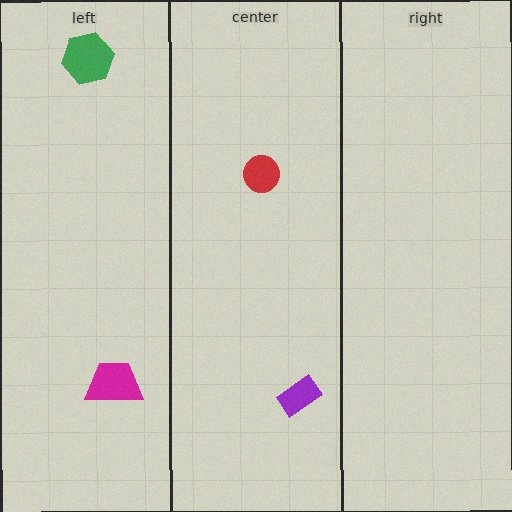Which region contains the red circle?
The center region.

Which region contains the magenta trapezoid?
The left region.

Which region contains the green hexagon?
The left region.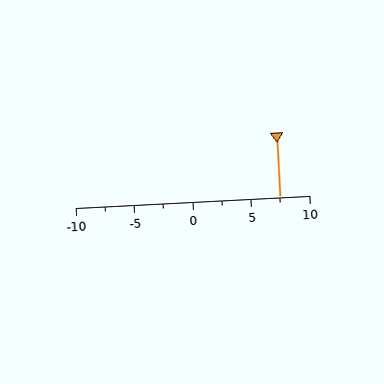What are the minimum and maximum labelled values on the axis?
The axis runs from -10 to 10.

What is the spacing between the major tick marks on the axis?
The major ticks are spaced 5 apart.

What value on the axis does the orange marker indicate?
The marker indicates approximately 7.5.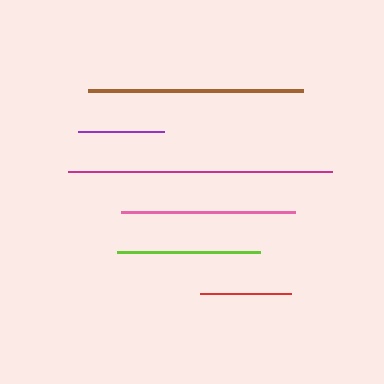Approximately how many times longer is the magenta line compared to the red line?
The magenta line is approximately 2.9 times the length of the red line.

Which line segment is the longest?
The magenta line is the longest at approximately 264 pixels.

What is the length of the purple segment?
The purple segment is approximately 85 pixels long.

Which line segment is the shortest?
The purple line is the shortest at approximately 85 pixels.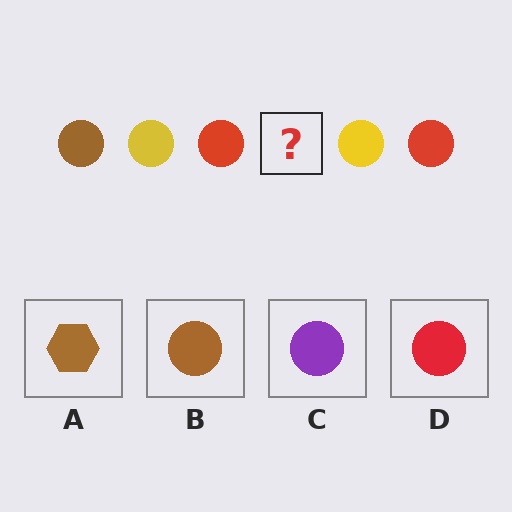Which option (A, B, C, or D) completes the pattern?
B.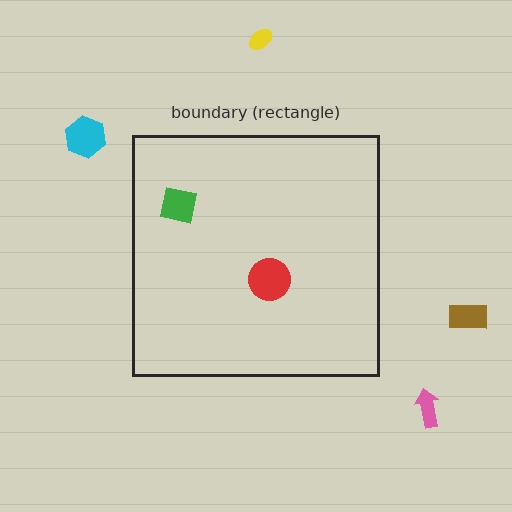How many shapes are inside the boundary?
2 inside, 4 outside.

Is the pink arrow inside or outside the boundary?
Outside.